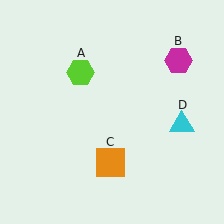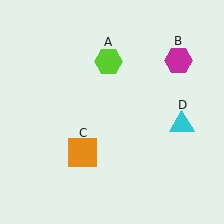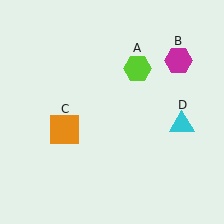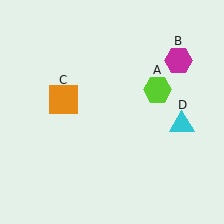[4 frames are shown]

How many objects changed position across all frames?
2 objects changed position: lime hexagon (object A), orange square (object C).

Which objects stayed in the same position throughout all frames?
Magenta hexagon (object B) and cyan triangle (object D) remained stationary.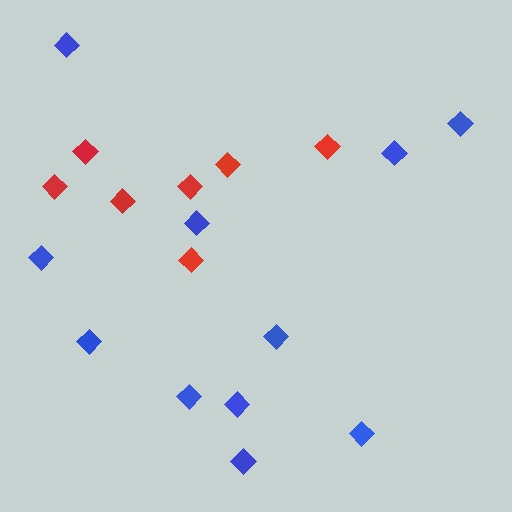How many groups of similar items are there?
There are 2 groups: one group of red diamonds (7) and one group of blue diamonds (11).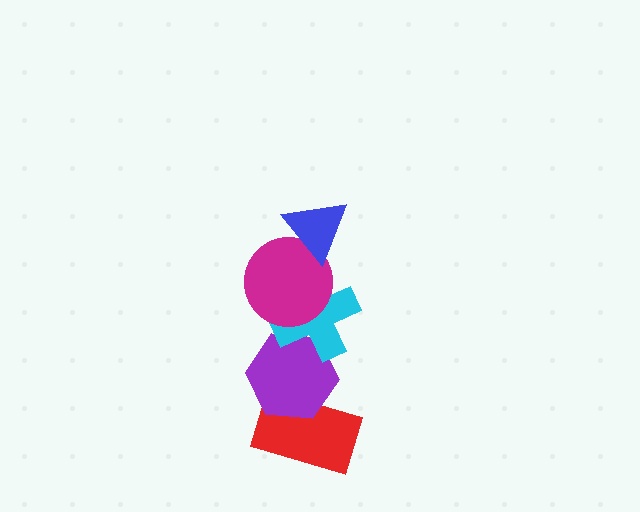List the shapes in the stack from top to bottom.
From top to bottom: the blue triangle, the magenta circle, the cyan cross, the purple hexagon, the red rectangle.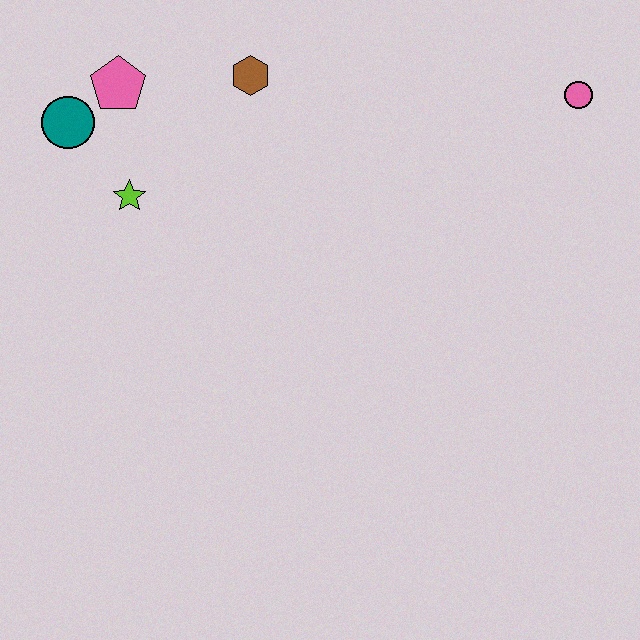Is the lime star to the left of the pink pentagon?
No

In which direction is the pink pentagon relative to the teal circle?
The pink pentagon is to the right of the teal circle.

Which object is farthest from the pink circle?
The teal circle is farthest from the pink circle.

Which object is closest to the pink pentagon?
The teal circle is closest to the pink pentagon.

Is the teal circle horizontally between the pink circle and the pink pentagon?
No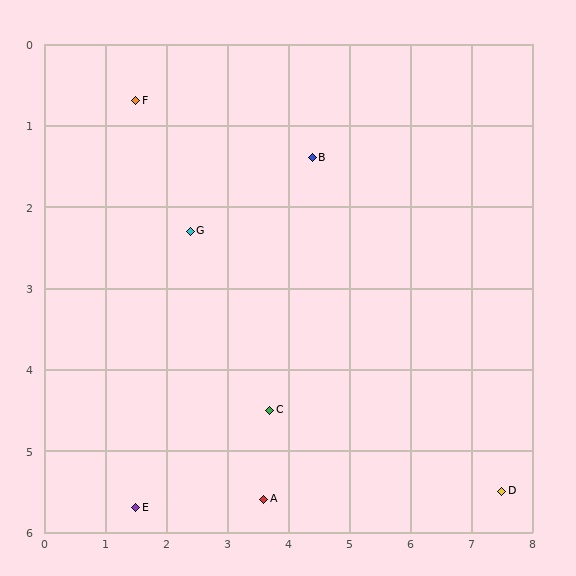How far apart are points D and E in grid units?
Points D and E are about 6.0 grid units apart.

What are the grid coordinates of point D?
Point D is at approximately (7.5, 5.5).